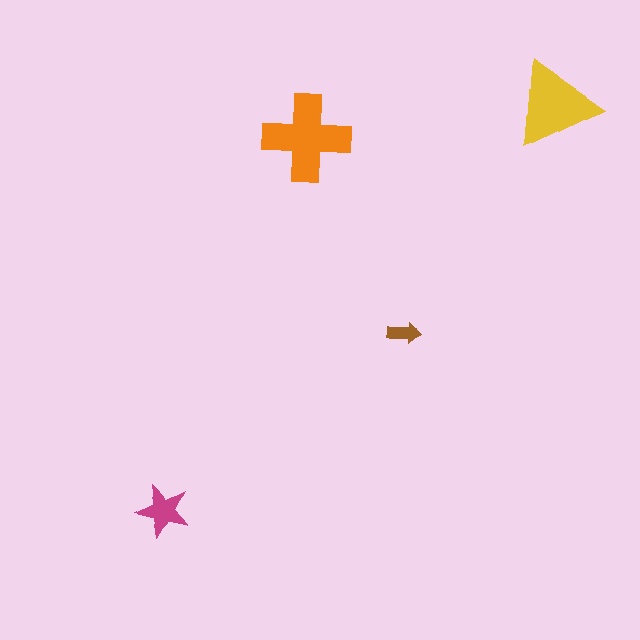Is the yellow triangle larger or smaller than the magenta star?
Larger.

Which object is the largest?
The orange cross.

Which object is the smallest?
The brown arrow.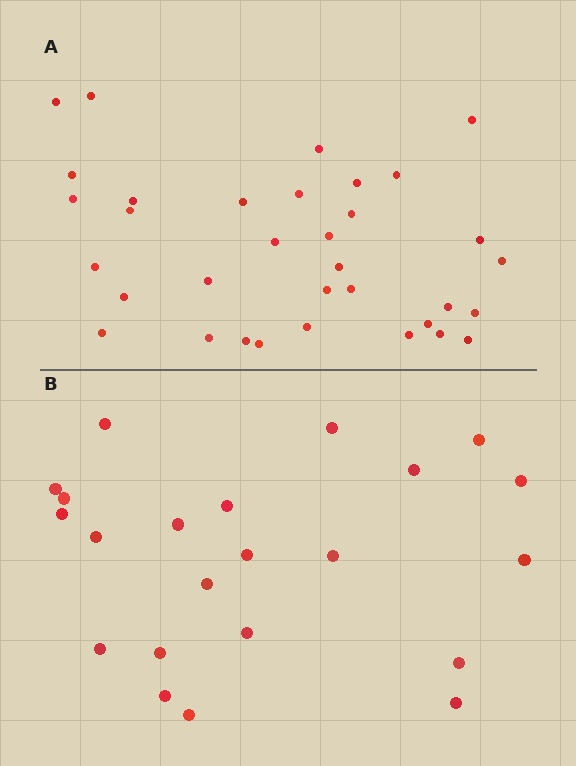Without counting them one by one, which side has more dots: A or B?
Region A (the top region) has more dots.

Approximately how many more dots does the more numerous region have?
Region A has roughly 12 or so more dots than region B.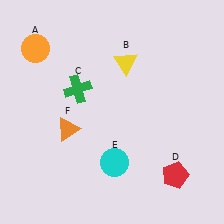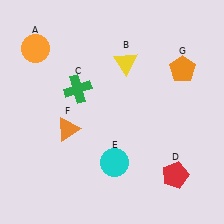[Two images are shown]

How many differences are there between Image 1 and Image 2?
There is 1 difference between the two images.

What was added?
An orange pentagon (G) was added in Image 2.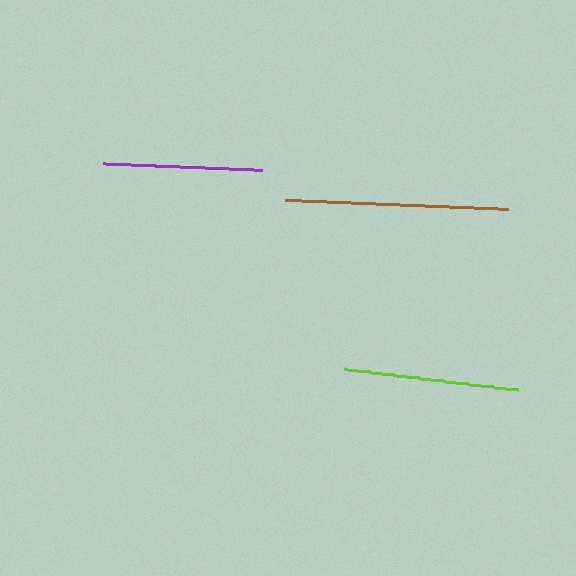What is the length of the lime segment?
The lime segment is approximately 175 pixels long.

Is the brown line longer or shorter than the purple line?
The brown line is longer than the purple line.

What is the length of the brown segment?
The brown segment is approximately 224 pixels long.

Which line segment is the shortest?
The purple line is the shortest at approximately 159 pixels.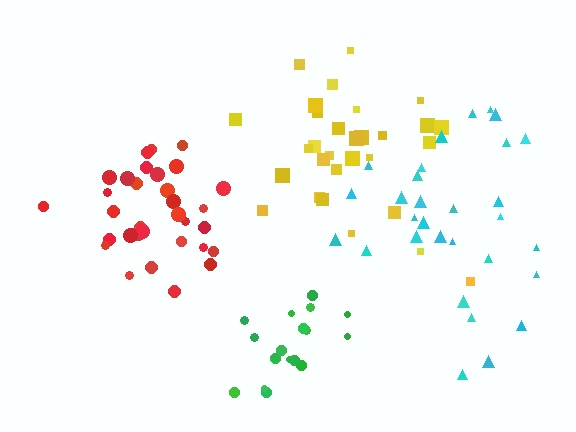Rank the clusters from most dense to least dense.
red, yellow, cyan, green.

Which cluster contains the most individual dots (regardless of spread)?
Red (32).